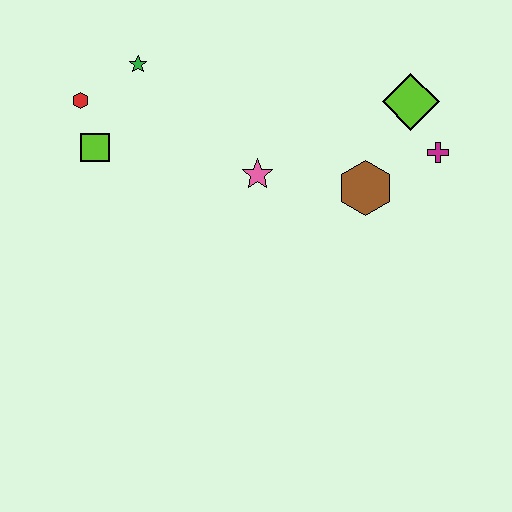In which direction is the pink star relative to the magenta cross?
The pink star is to the left of the magenta cross.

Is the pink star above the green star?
No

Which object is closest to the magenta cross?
The lime diamond is closest to the magenta cross.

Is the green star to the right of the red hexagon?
Yes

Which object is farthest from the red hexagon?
The magenta cross is farthest from the red hexagon.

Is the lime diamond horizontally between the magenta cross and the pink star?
Yes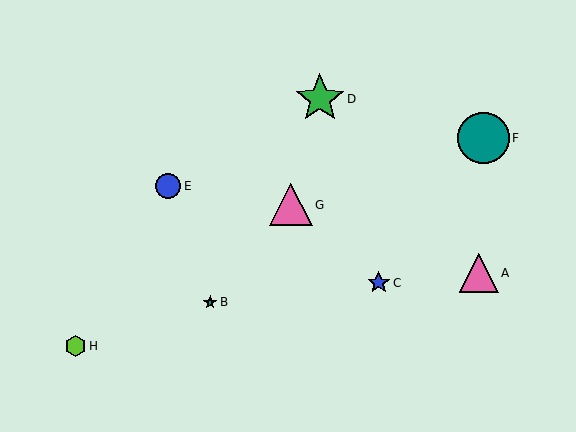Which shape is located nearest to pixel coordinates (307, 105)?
The green star (labeled D) at (320, 99) is nearest to that location.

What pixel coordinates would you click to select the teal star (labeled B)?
Click at (210, 302) to select the teal star B.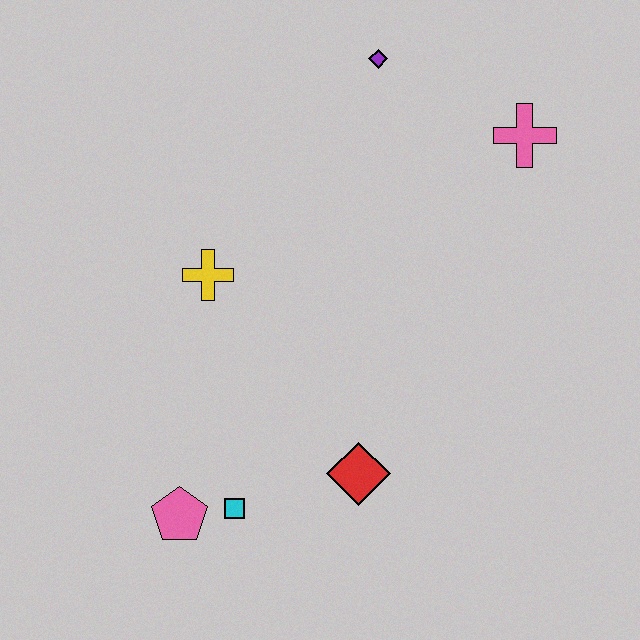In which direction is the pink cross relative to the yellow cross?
The pink cross is to the right of the yellow cross.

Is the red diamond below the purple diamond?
Yes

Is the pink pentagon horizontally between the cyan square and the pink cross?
No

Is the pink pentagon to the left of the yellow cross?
Yes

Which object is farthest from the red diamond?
The purple diamond is farthest from the red diamond.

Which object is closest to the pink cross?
The purple diamond is closest to the pink cross.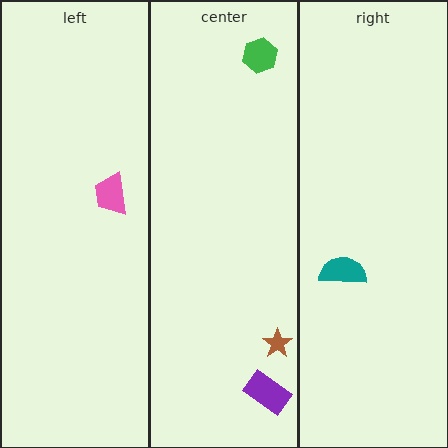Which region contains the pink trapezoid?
The left region.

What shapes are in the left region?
The pink trapezoid.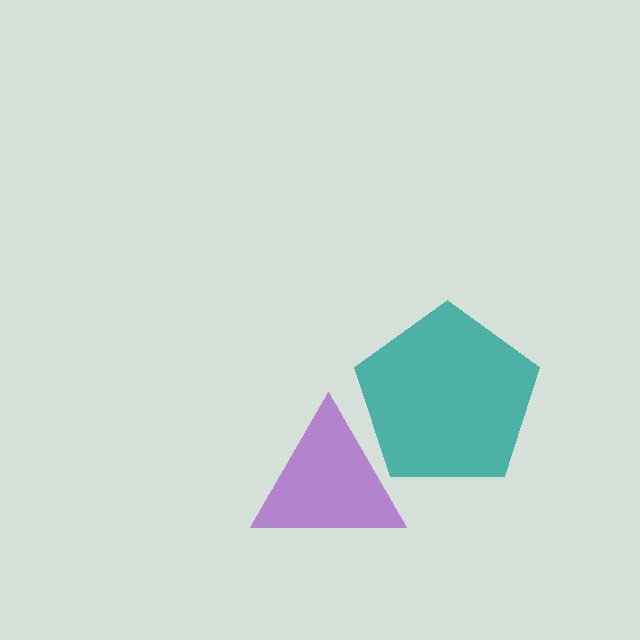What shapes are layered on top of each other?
The layered shapes are: a teal pentagon, a purple triangle.